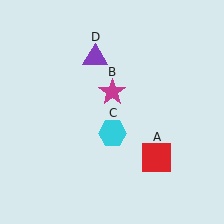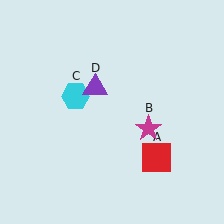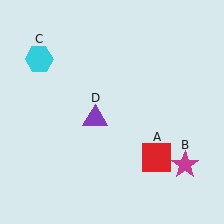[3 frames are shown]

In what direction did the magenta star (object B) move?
The magenta star (object B) moved down and to the right.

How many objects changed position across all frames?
3 objects changed position: magenta star (object B), cyan hexagon (object C), purple triangle (object D).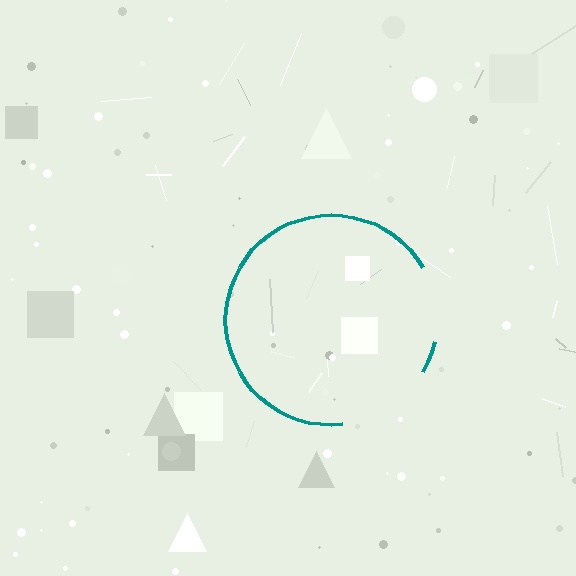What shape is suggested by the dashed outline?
The dashed outline suggests a circle.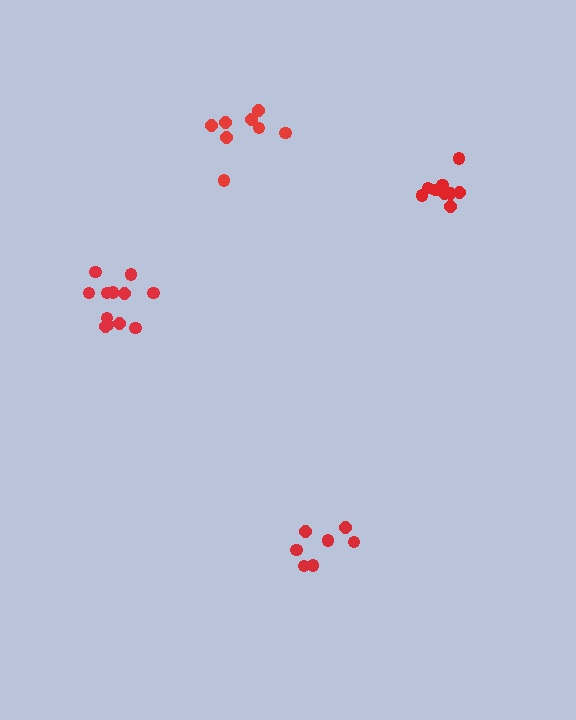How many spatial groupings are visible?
There are 4 spatial groupings.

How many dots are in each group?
Group 1: 12 dots, Group 2: 7 dots, Group 3: 8 dots, Group 4: 9 dots (36 total).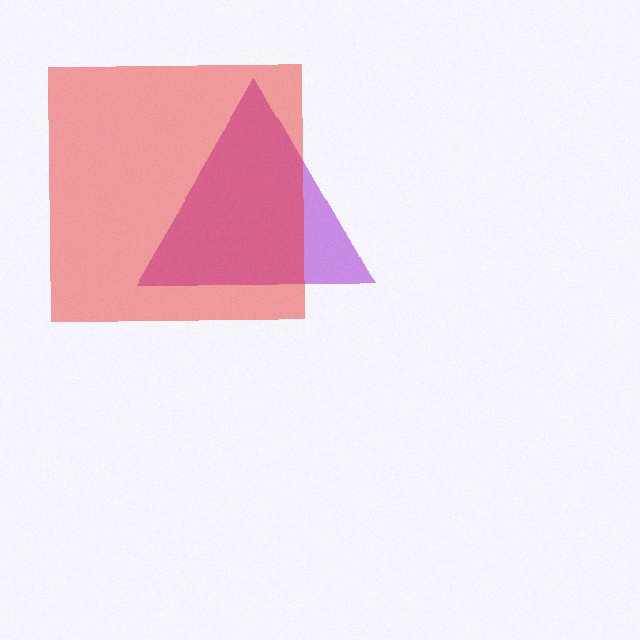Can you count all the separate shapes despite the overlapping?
Yes, there are 2 separate shapes.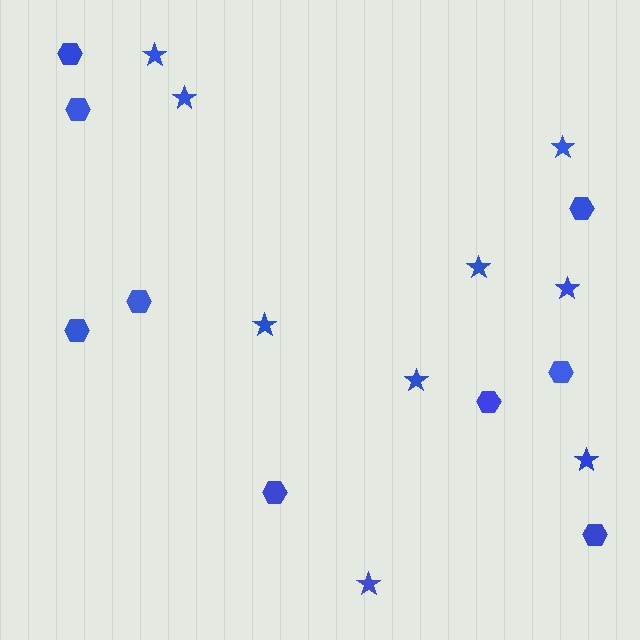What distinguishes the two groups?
There are 2 groups: one group of hexagons (9) and one group of stars (9).